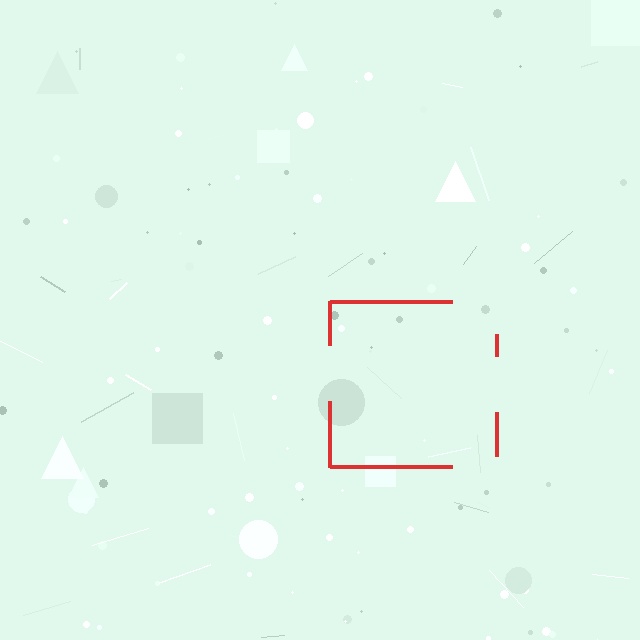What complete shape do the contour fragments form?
The contour fragments form a square.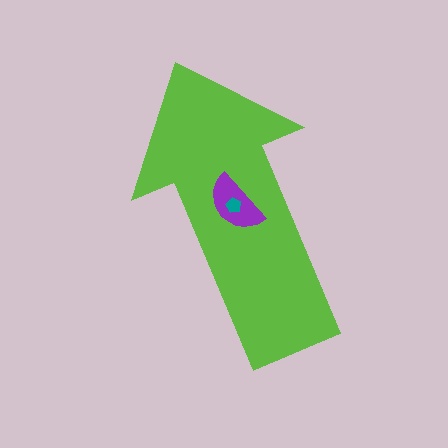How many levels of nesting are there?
3.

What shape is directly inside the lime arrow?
The purple semicircle.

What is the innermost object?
The teal pentagon.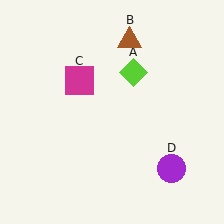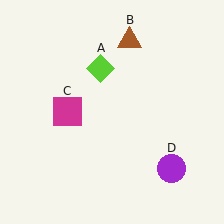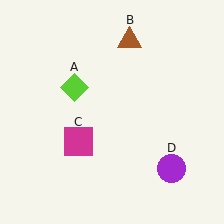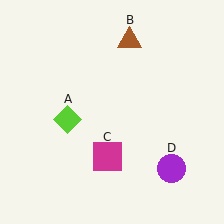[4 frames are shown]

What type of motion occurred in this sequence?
The lime diamond (object A), magenta square (object C) rotated counterclockwise around the center of the scene.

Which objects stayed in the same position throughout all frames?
Brown triangle (object B) and purple circle (object D) remained stationary.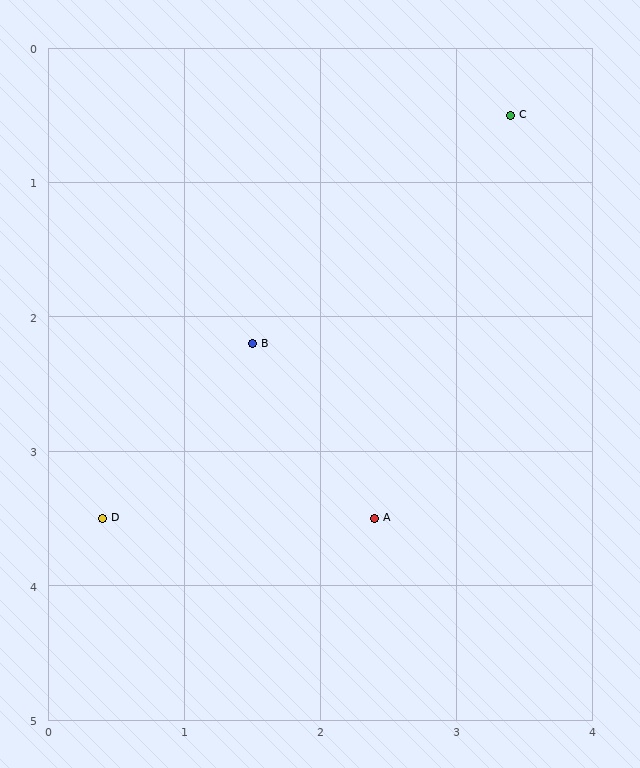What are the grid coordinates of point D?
Point D is at approximately (0.4, 3.5).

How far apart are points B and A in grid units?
Points B and A are about 1.6 grid units apart.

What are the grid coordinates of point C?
Point C is at approximately (3.4, 0.5).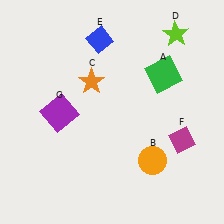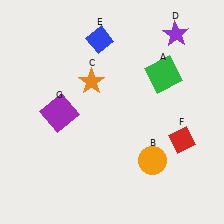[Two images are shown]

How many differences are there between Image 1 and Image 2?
There are 2 differences between the two images.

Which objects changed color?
D changed from lime to purple. F changed from magenta to red.